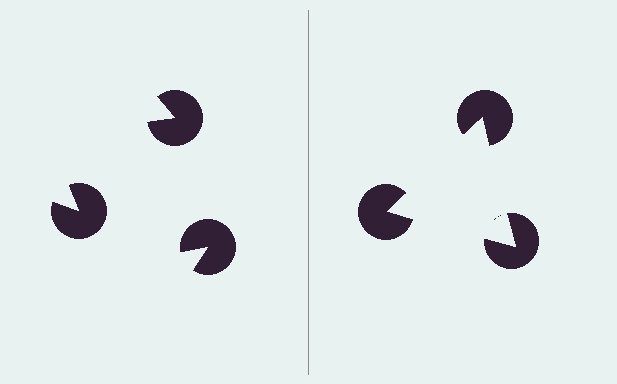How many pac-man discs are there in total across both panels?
6 — 3 on each side.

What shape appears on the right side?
An illusory triangle.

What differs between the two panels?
The pac-man discs are positioned identically on both sides; only the wedge orientations differ. On the right they align to a triangle; on the left they are misaligned.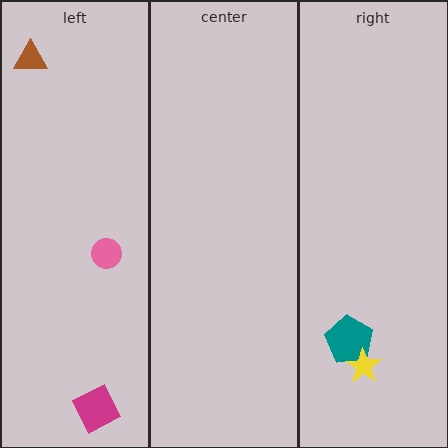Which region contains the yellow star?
The right region.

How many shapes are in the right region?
2.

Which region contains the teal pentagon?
The right region.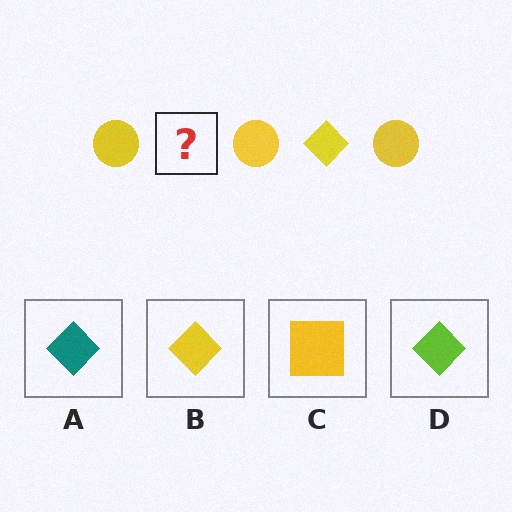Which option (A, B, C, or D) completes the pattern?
B.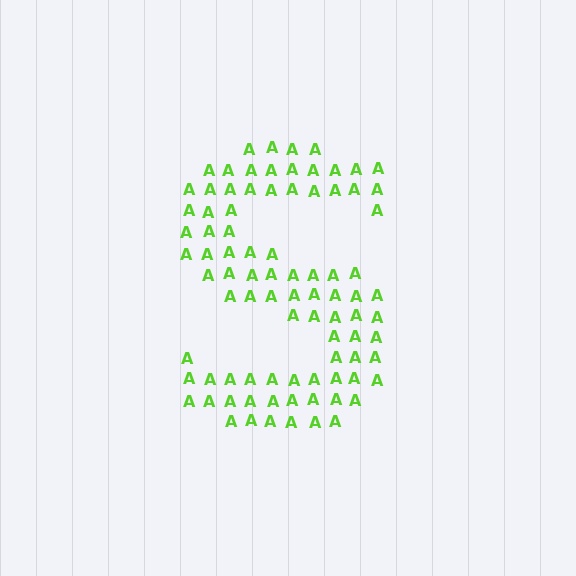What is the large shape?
The large shape is the letter S.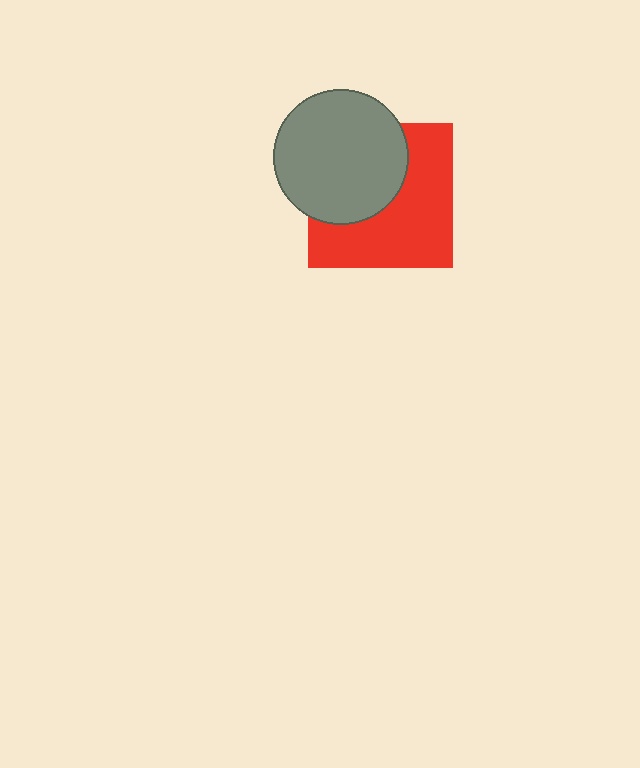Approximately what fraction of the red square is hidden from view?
Roughly 43% of the red square is hidden behind the gray circle.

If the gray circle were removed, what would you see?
You would see the complete red square.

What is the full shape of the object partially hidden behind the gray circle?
The partially hidden object is a red square.